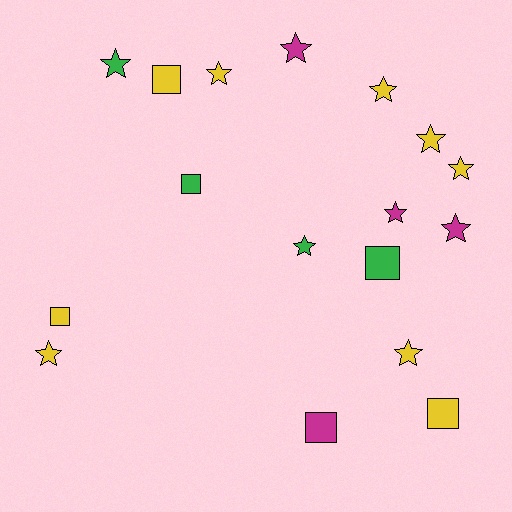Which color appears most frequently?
Yellow, with 9 objects.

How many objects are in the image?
There are 17 objects.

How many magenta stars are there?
There are 3 magenta stars.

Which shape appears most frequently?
Star, with 11 objects.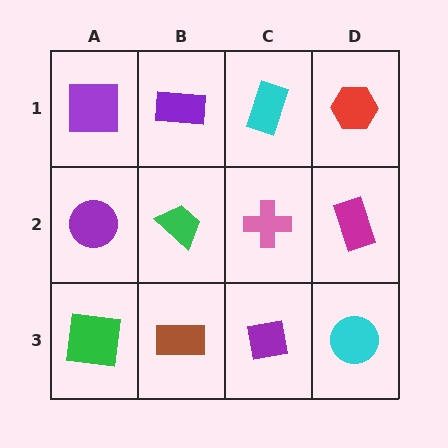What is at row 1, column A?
A purple square.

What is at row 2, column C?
A pink cross.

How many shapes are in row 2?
4 shapes.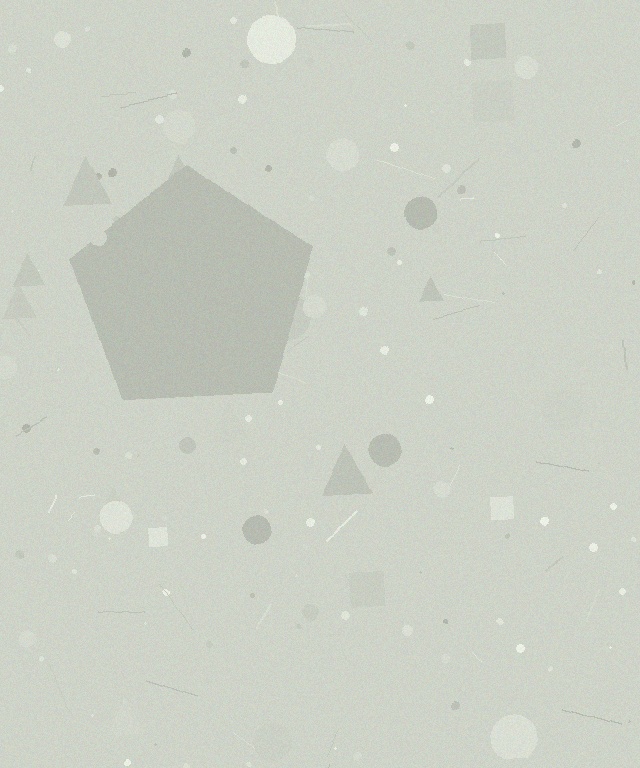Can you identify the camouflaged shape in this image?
The camouflaged shape is a pentagon.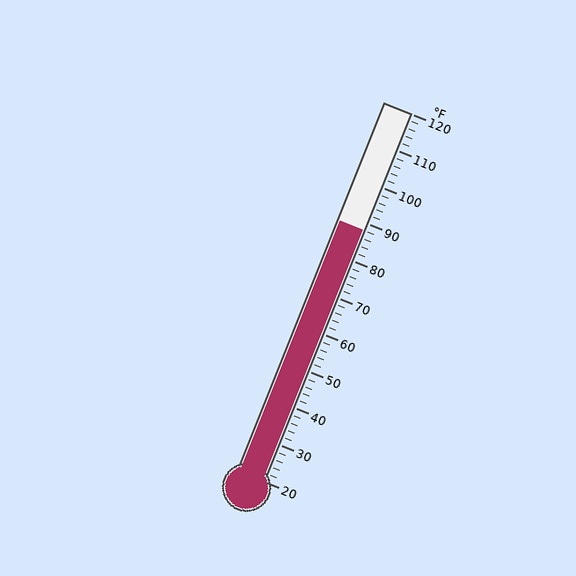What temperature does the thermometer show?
The thermometer shows approximately 88°F.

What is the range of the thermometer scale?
The thermometer scale ranges from 20°F to 120°F.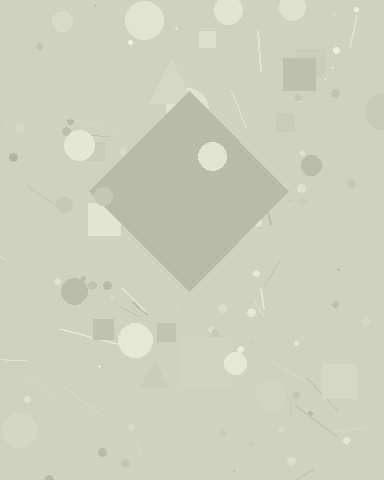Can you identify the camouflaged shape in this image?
The camouflaged shape is a diamond.